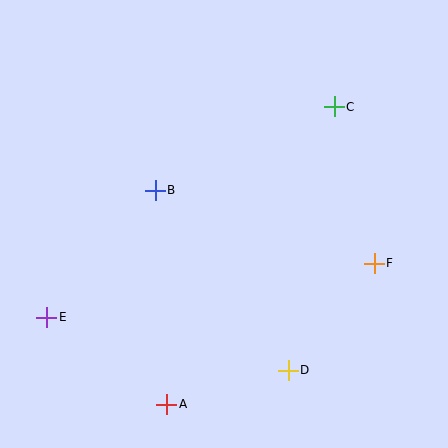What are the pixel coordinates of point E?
Point E is at (47, 317).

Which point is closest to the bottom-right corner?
Point D is closest to the bottom-right corner.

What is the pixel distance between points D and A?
The distance between D and A is 126 pixels.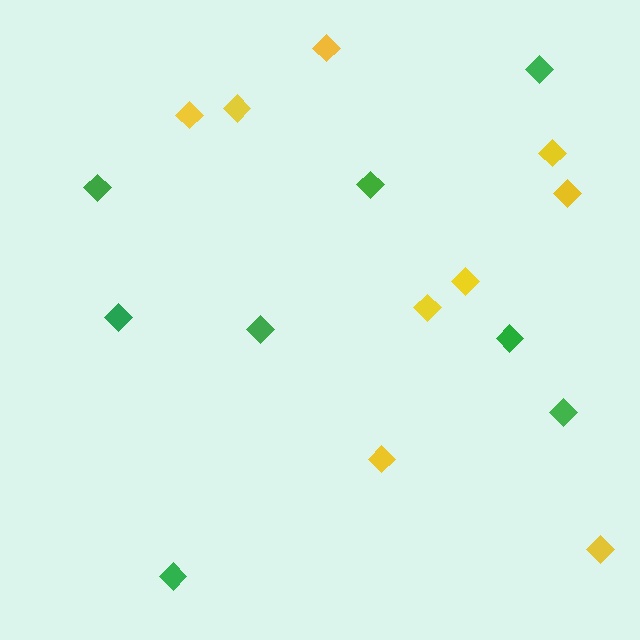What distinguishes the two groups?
There are 2 groups: one group of green diamonds (8) and one group of yellow diamonds (9).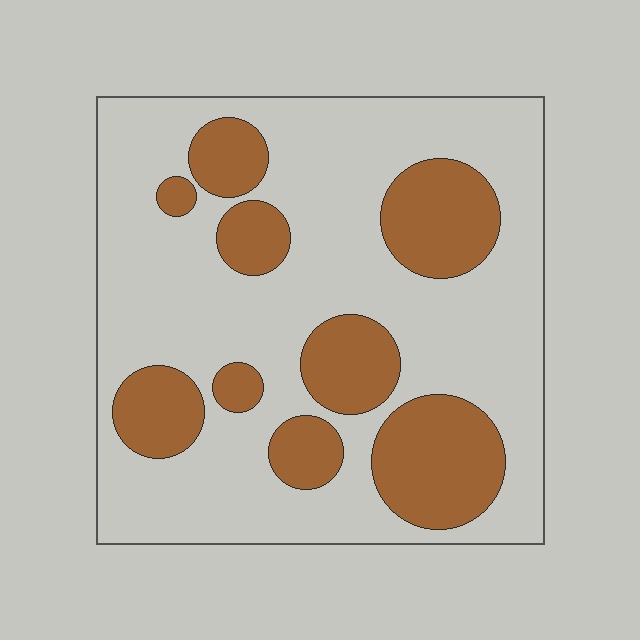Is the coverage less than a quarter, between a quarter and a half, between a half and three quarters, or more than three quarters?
Between a quarter and a half.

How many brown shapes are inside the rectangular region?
9.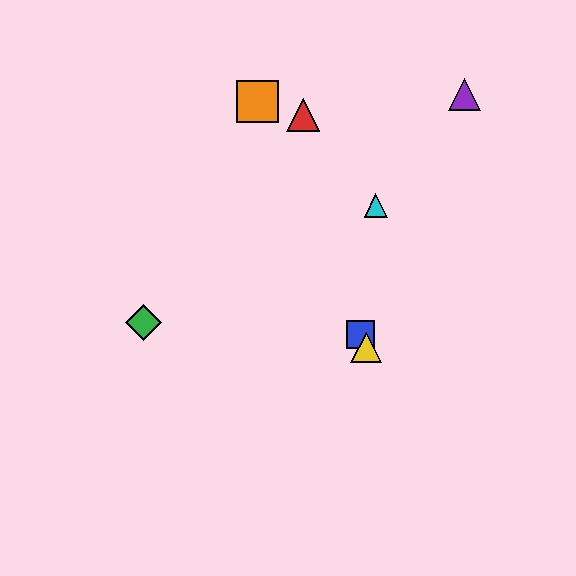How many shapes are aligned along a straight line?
3 shapes (the blue square, the yellow triangle, the orange square) are aligned along a straight line.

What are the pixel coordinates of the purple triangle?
The purple triangle is at (465, 95).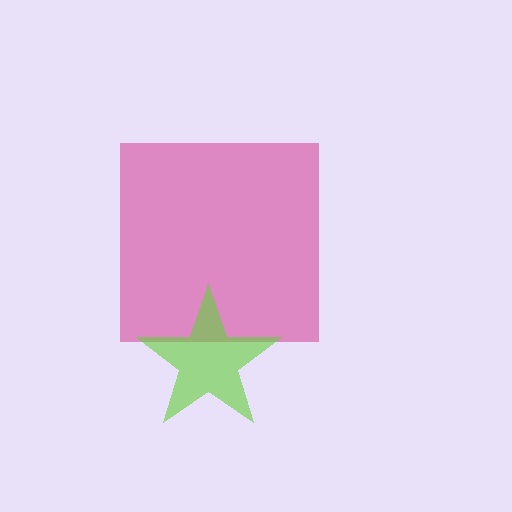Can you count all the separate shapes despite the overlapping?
Yes, there are 2 separate shapes.